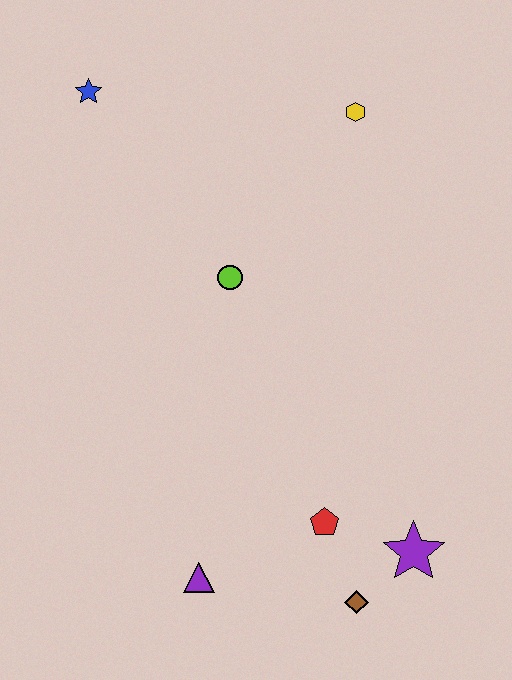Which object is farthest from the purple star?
The blue star is farthest from the purple star.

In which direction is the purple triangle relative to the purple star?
The purple triangle is to the left of the purple star.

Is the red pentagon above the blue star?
No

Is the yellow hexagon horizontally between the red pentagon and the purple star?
Yes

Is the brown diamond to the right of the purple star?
No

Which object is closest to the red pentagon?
The brown diamond is closest to the red pentagon.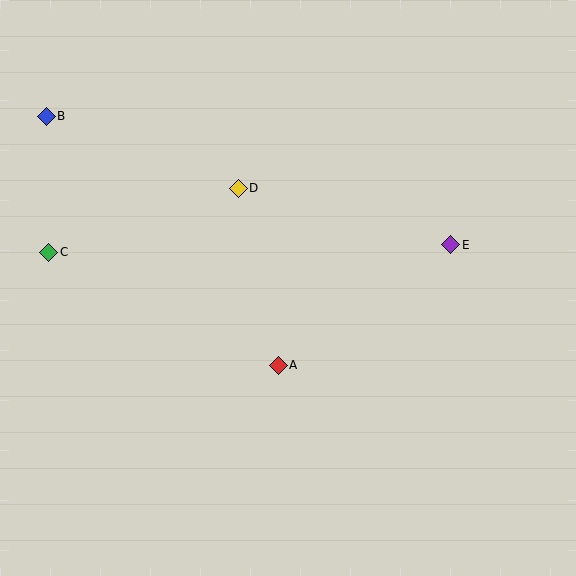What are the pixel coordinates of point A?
Point A is at (278, 365).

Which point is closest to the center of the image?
Point A at (278, 365) is closest to the center.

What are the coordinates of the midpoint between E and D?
The midpoint between E and D is at (344, 217).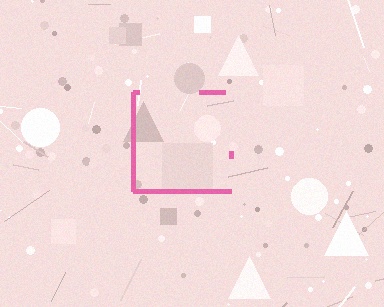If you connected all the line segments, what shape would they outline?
They would outline a square.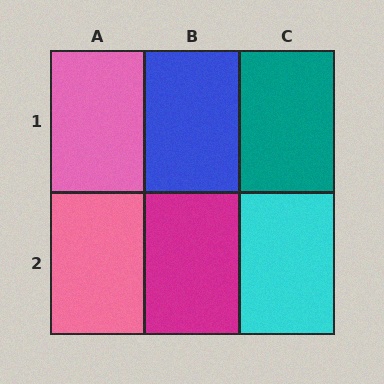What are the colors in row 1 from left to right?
Pink, blue, teal.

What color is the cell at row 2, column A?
Pink.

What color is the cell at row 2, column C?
Cyan.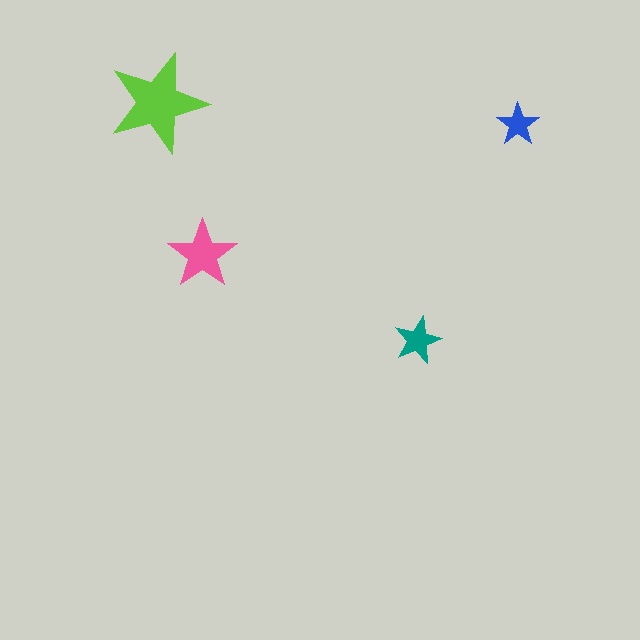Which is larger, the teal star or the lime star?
The lime one.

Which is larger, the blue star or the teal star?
The teal one.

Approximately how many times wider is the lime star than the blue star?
About 2.5 times wider.